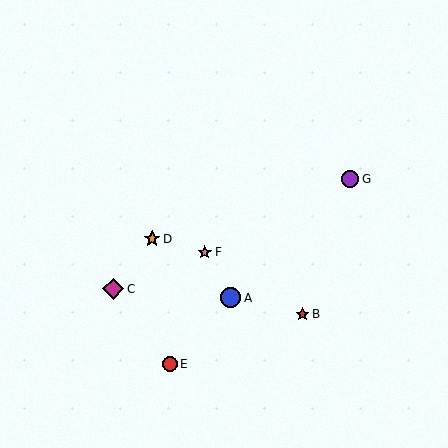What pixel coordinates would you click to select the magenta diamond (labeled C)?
Click at (113, 289) to select the magenta diamond C.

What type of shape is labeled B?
Shape B is a red star.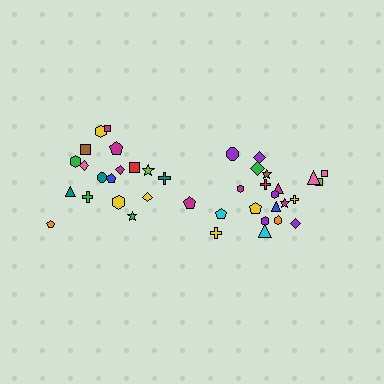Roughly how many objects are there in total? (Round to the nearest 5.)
Roughly 40 objects in total.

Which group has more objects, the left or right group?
The right group.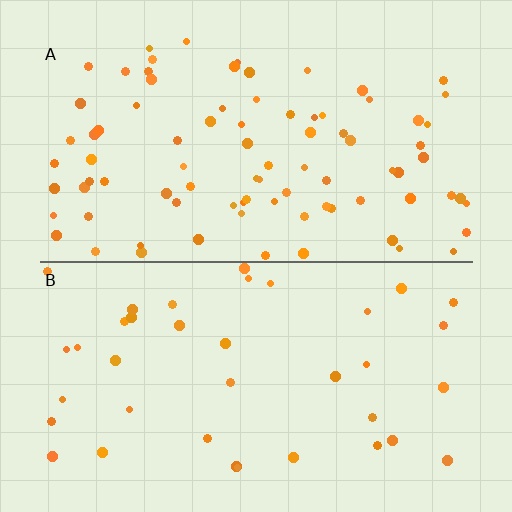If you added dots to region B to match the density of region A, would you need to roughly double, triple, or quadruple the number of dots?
Approximately double.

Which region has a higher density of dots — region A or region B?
A (the top).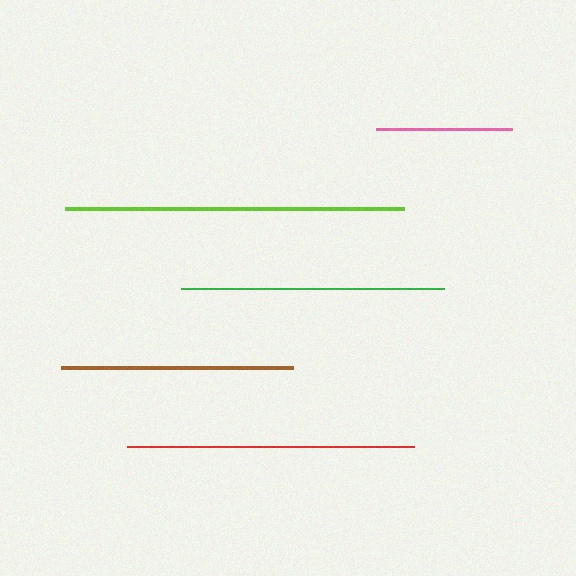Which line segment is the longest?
The lime line is the longest at approximately 339 pixels.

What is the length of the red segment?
The red segment is approximately 287 pixels long.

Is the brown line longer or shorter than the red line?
The red line is longer than the brown line.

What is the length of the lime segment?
The lime segment is approximately 339 pixels long.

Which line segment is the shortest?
The pink line is the shortest at approximately 135 pixels.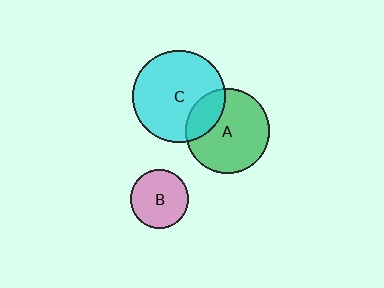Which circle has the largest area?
Circle C (cyan).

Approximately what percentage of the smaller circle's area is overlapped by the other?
Approximately 25%.